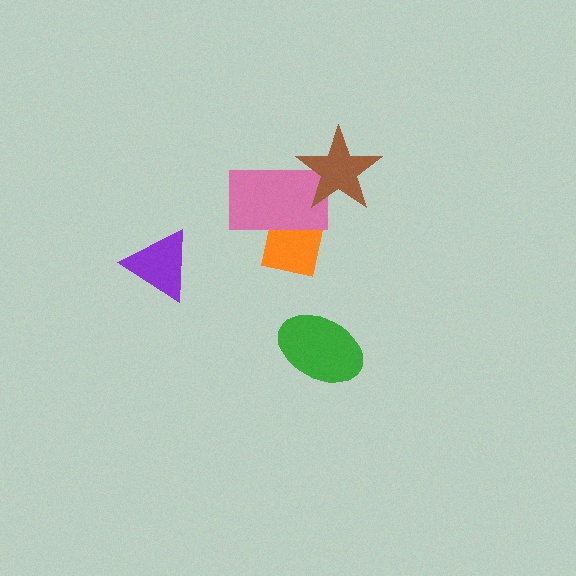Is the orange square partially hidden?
Yes, it is partially covered by another shape.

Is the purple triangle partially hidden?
No, no other shape covers it.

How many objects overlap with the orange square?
1 object overlaps with the orange square.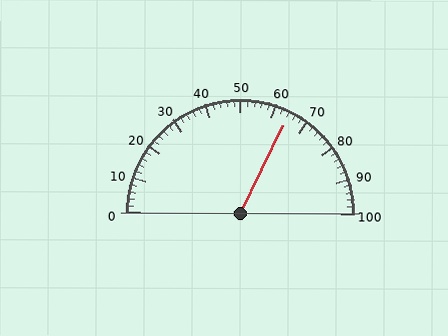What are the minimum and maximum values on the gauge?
The gauge ranges from 0 to 100.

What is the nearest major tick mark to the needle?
The nearest major tick mark is 60.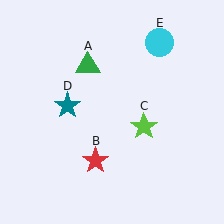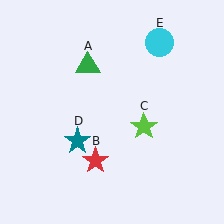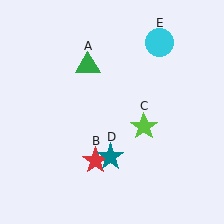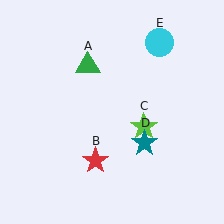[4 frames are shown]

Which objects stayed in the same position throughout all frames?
Green triangle (object A) and red star (object B) and lime star (object C) and cyan circle (object E) remained stationary.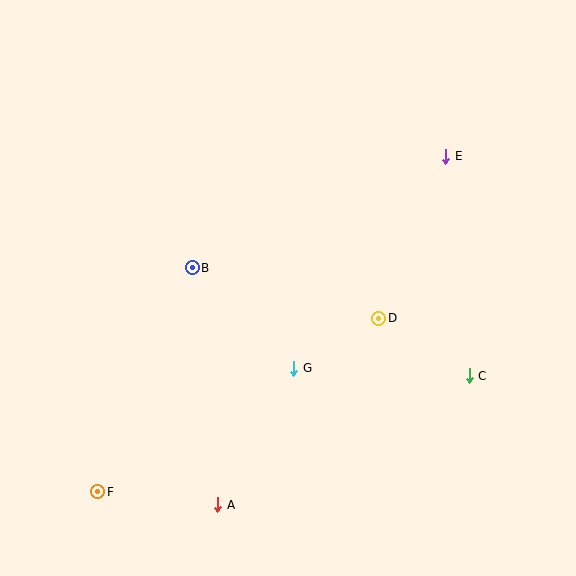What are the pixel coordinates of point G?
Point G is at (294, 368).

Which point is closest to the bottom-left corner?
Point F is closest to the bottom-left corner.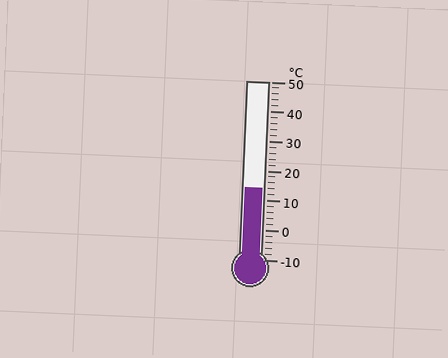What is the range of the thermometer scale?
The thermometer scale ranges from -10°C to 50°C.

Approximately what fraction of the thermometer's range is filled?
The thermometer is filled to approximately 40% of its range.